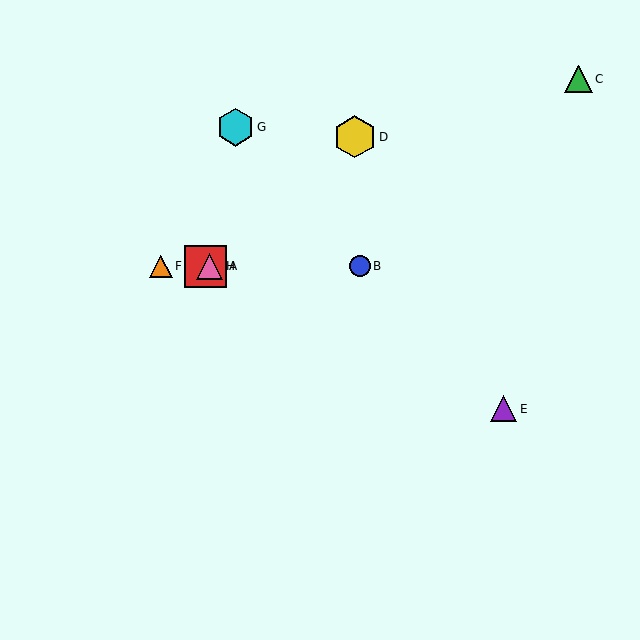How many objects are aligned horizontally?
4 objects (A, B, F, H) are aligned horizontally.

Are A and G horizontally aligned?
No, A is at y≈266 and G is at y≈127.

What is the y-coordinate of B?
Object B is at y≈266.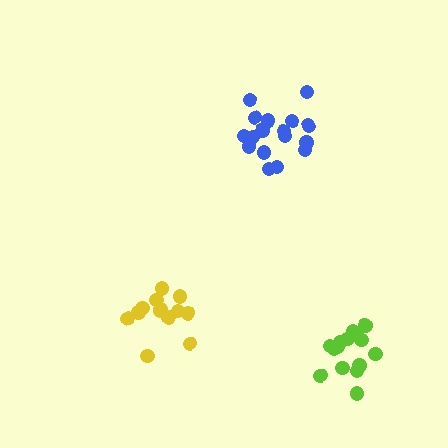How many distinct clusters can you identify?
There are 3 distinct clusters.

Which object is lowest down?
The lime cluster is bottommost.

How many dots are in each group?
Group 1: 17 dots, Group 2: 14 dots, Group 3: 15 dots (46 total).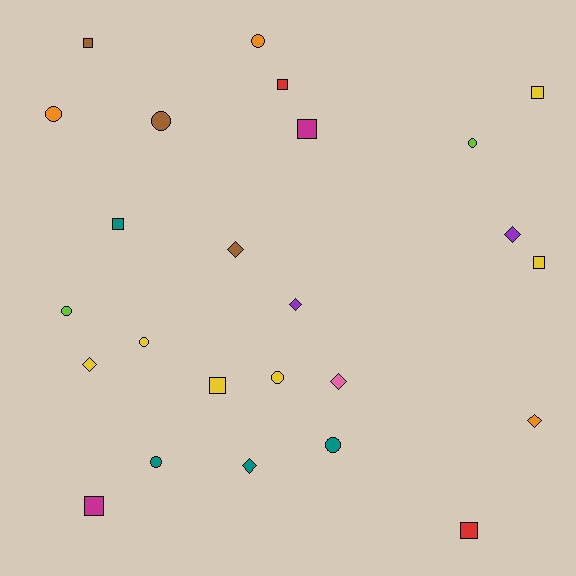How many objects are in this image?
There are 25 objects.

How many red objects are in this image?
There are 2 red objects.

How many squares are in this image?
There are 9 squares.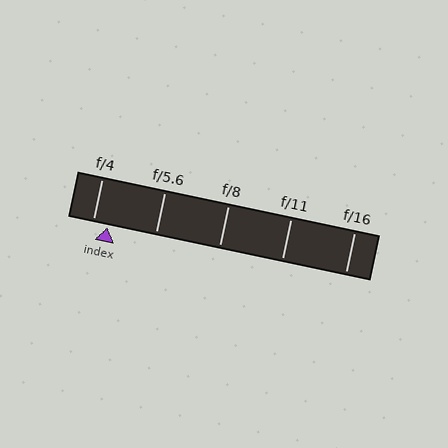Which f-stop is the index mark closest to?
The index mark is closest to f/4.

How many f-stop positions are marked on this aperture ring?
There are 5 f-stop positions marked.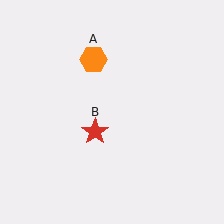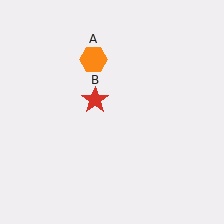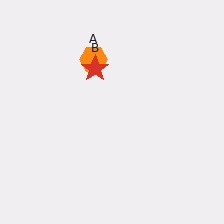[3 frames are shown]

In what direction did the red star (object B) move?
The red star (object B) moved up.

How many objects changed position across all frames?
1 object changed position: red star (object B).